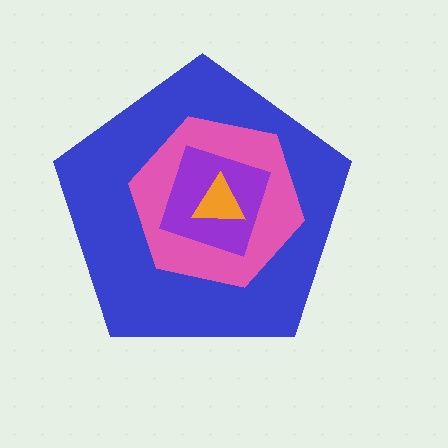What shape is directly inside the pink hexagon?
The purple square.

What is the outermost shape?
The blue pentagon.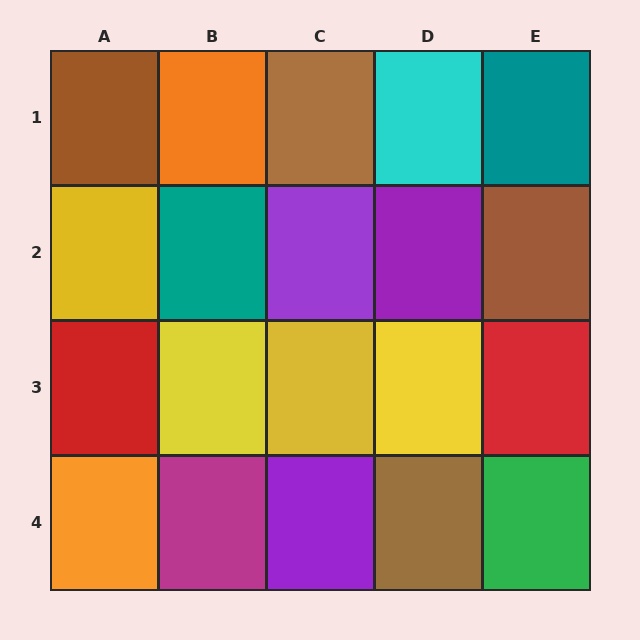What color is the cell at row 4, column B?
Magenta.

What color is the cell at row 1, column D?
Cyan.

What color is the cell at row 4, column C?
Purple.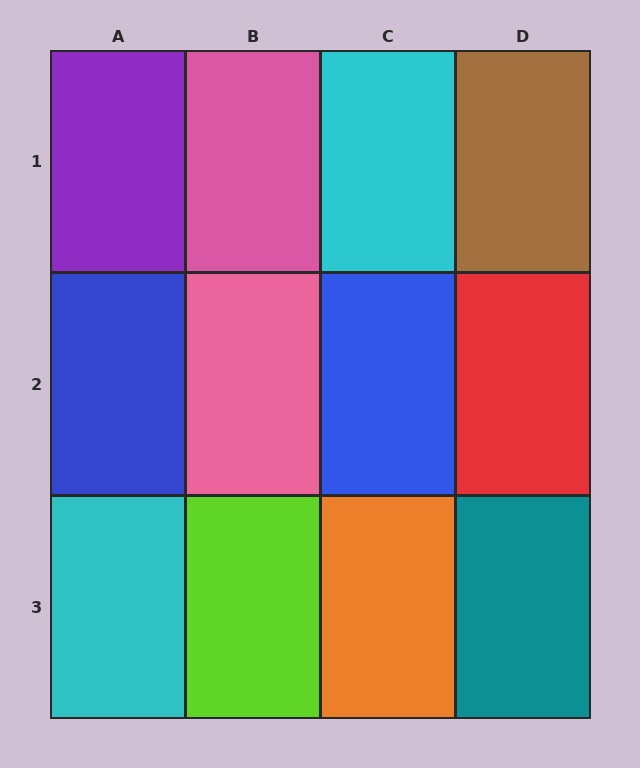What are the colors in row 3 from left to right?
Cyan, lime, orange, teal.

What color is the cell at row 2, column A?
Blue.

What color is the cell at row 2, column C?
Blue.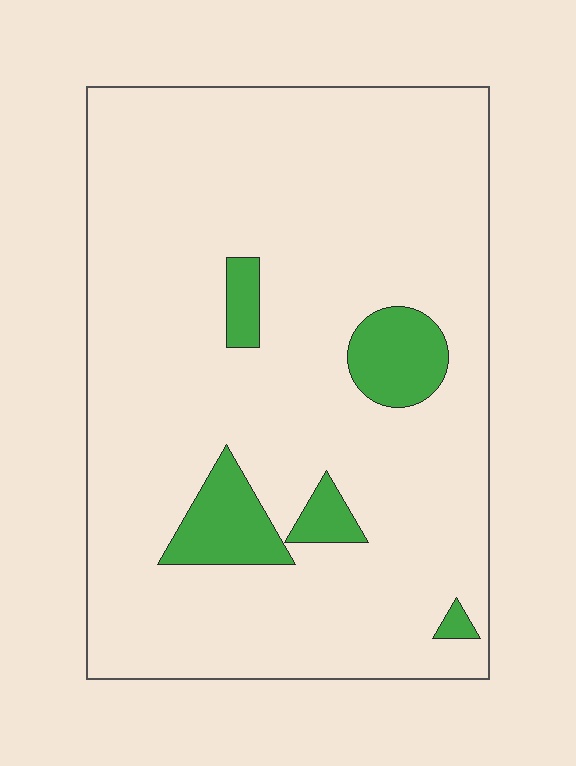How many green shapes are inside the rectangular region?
5.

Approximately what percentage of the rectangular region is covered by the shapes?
Approximately 10%.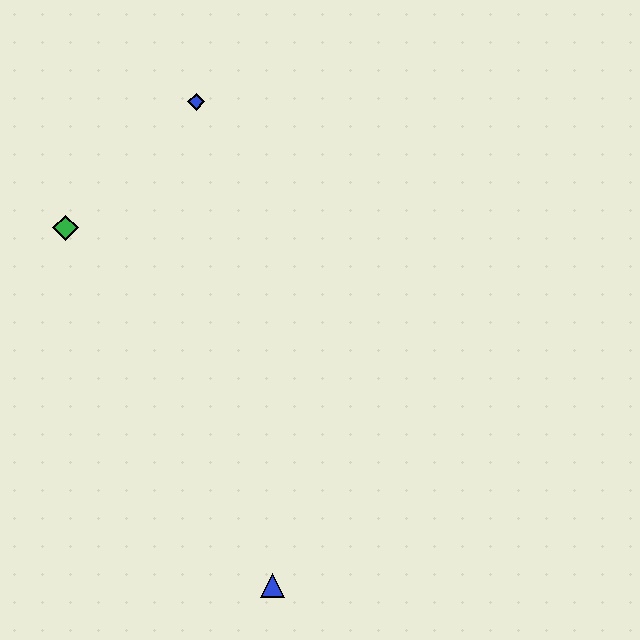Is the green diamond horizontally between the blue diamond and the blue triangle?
No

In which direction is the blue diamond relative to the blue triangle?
The blue diamond is above the blue triangle.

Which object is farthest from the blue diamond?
The blue triangle is farthest from the blue diamond.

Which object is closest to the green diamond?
The blue diamond is closest to the green diamond.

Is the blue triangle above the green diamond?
No